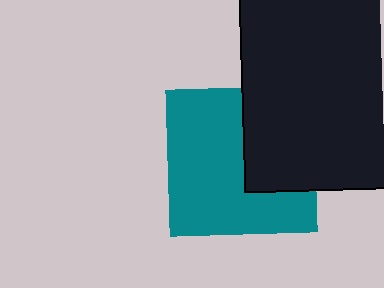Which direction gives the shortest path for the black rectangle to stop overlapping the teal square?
Moving right gives the shortest separation.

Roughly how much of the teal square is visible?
About half of it is visible (roughly 65%).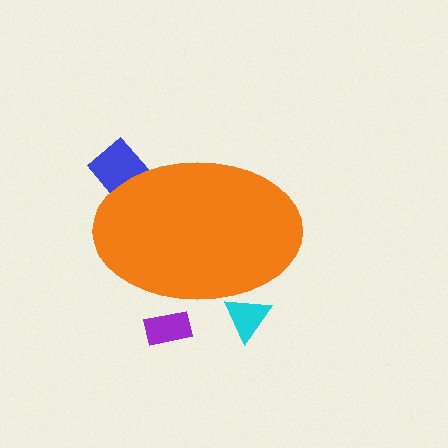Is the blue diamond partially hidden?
Yes, the blue diamond is partially hidden behind the orange ellipse.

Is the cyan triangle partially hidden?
Yes, the cyan triangle is partially hidden behind the orange ellipse.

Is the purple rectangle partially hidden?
Yes, the purple rectangle is partially hidden behind the orange ellipse.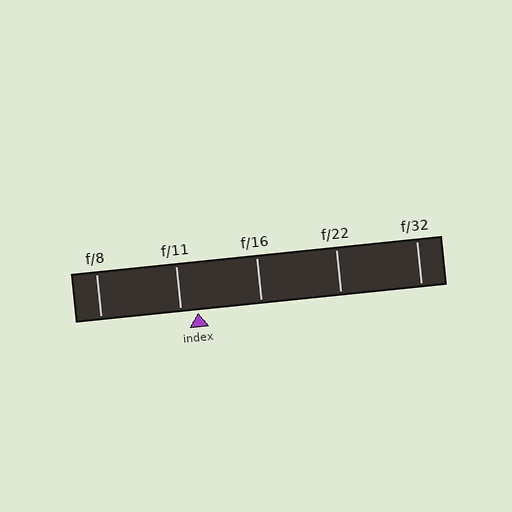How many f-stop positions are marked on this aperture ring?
There are 5 f-stop positions marked.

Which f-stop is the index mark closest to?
The index mark is closest to f/11.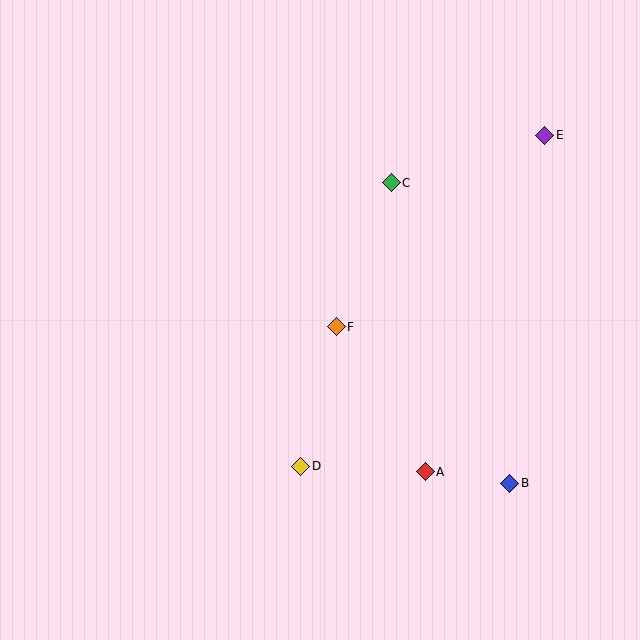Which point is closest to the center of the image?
Point F at (336, 327) is closest to the center.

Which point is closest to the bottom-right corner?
Point B is closest to the bottom-right corner.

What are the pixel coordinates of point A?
Point A is at (425, 472).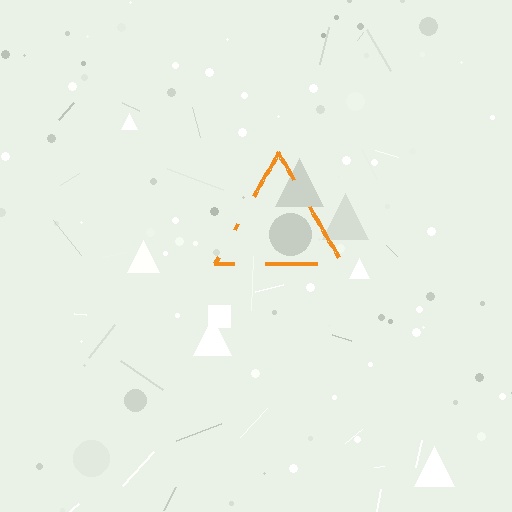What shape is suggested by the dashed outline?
The dashed outline suggests a triangle.